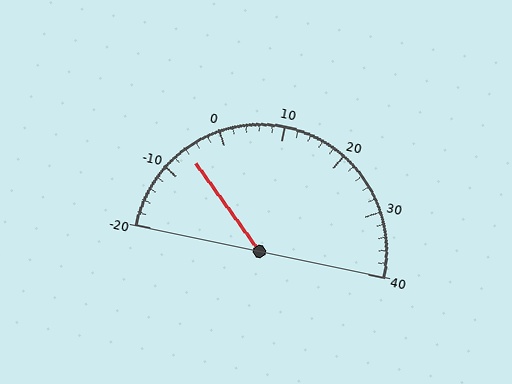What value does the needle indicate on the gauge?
The needle indicates approximately -6.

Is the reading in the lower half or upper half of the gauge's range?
The reading is in the lower half of the range (-20 to 40).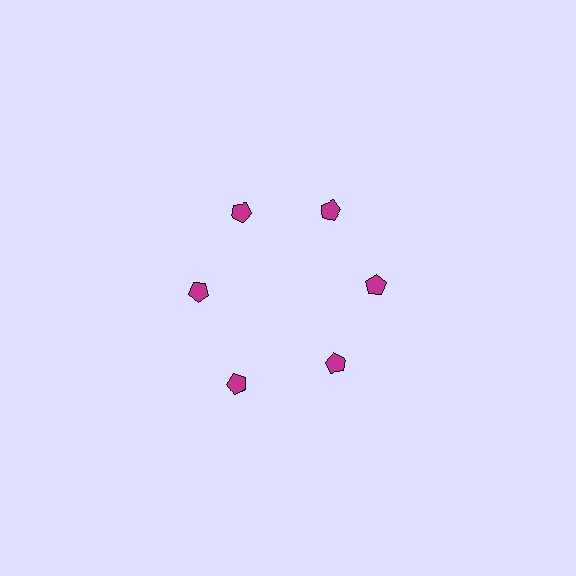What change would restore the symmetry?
The symmetry would be restored by moving it inward, back onto the ring so that all 6 pentagons sit at equal angles and equal distance from the center.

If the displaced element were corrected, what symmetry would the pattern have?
It would have 6-fold rotational symmetry — the pattern would map onto itself every 60 degrees.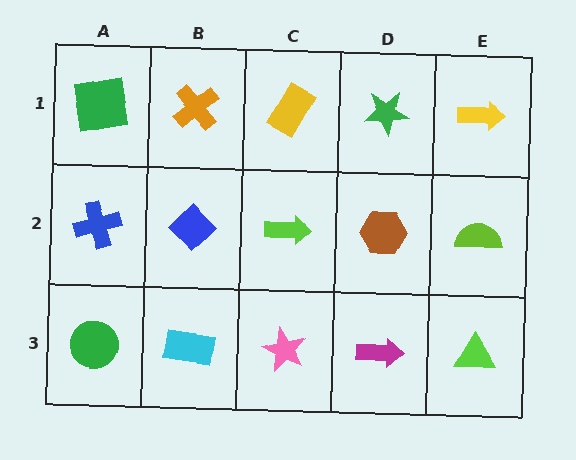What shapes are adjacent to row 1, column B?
A blue diamond (row 2, column B), a green square (row 1, column A), a yellow rectangle (row 1, column C).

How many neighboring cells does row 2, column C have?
4.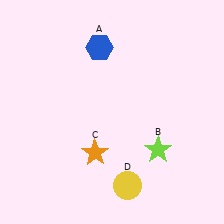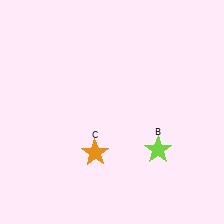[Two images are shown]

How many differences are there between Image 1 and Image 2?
There are 2 differences between the two images.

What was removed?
The yellow circle (D), the blue hexagon (A) were removed in Image 2.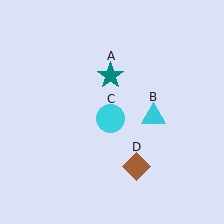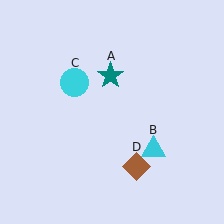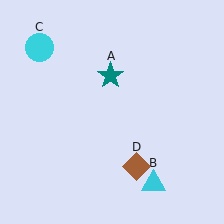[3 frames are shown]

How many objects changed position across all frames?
2 objects changed position: cyan triangle (object B), cyan circle (object C).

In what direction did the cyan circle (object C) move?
The cyan circle (object C) moved up and to the left.